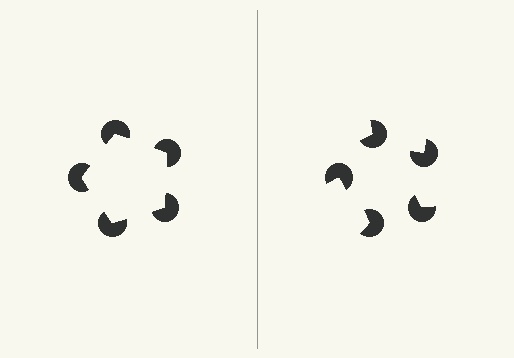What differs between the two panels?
The pac-man discs are positioned identically on both sides; only the wedge orientations differ. On the left they align to a pentagon; on the right they are misaligned.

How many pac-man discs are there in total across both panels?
10 — 5 on each side.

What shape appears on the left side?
An illusory pentagon.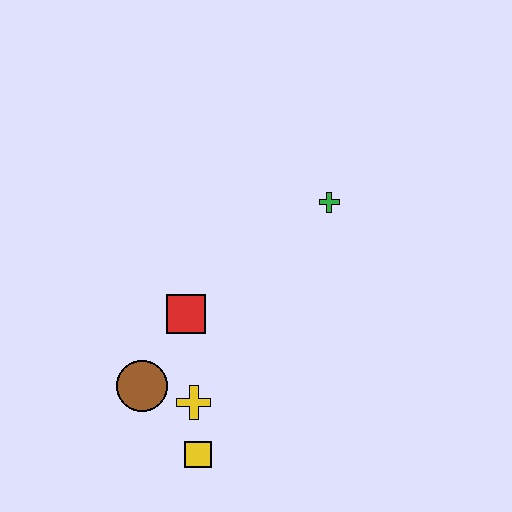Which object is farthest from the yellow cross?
The green cross is farthest from the yellow cross.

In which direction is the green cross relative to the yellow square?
The green cross is above the yellow square.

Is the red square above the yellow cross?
Yes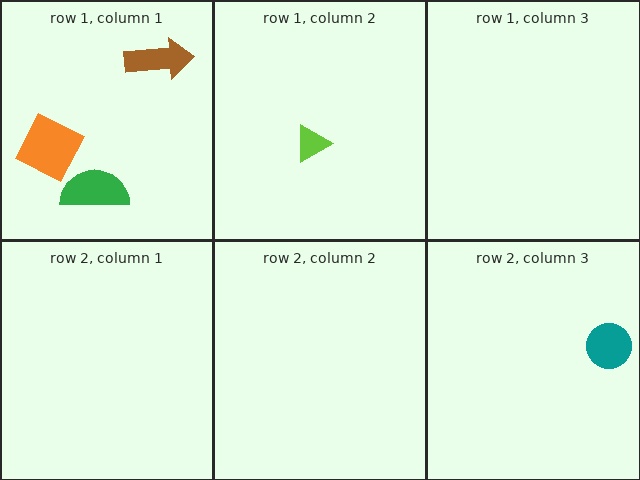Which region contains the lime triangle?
The row 1, column 2 region.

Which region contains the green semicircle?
The row 1, column 1 region.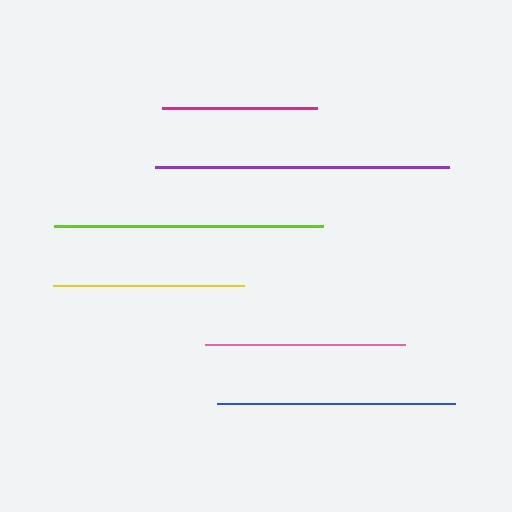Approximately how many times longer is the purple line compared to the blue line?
The purple line is approximately 1.2 times the length of the blue line.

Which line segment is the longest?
The purple line is the longest at approximately 294 pixels.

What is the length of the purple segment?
The purple segment is approximately 294 pixels long.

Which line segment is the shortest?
The magenta line is the shortest at approximately 154 pixels.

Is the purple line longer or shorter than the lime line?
The purple line is longer than the lime line.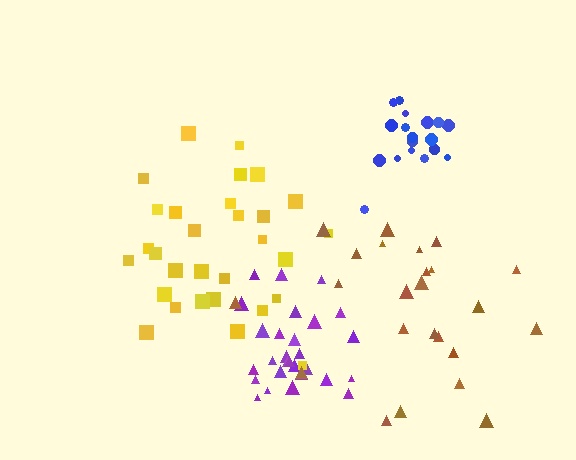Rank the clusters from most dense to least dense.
blue, purple, yellow, brown.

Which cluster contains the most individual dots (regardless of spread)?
Yellow (30).